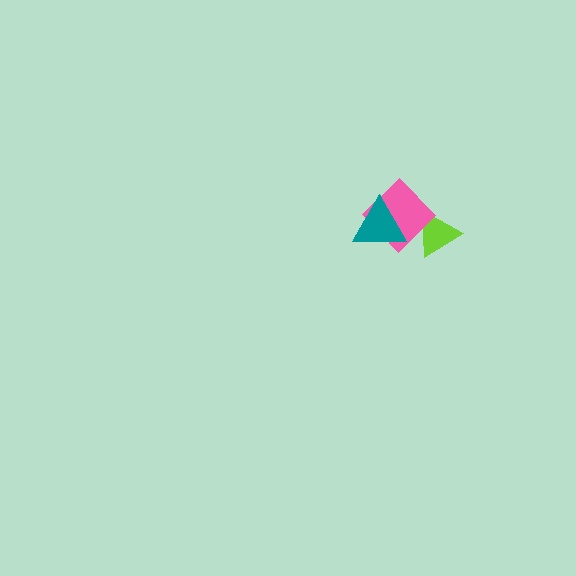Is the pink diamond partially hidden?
Yes, it is partially covered by another shape.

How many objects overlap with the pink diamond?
2 objects overlap with the pink diamond.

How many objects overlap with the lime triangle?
1 object overlaps with the lime triangle.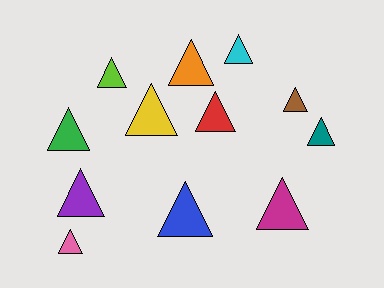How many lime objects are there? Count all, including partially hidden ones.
There is 1 lime object.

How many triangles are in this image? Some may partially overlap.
There are 12 triangles.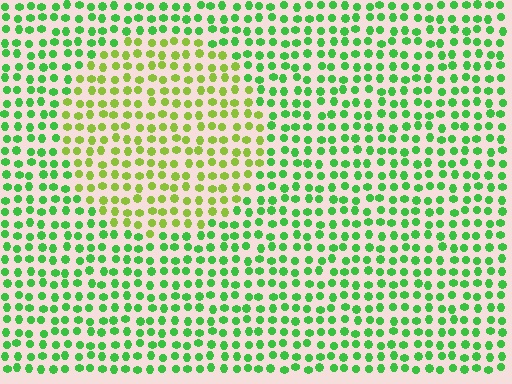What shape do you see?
I see a circle.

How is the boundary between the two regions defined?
The boundary is defined purely by a slight shift in hue (about 38 degrees). Spacing, size, and orientation are identical on both sides.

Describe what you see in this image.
The image is filled with small green elements in a uniform arrangement. A circle-shaped region is visible where the elements are tinted to a slightly different hue, forming a subtle color boundary.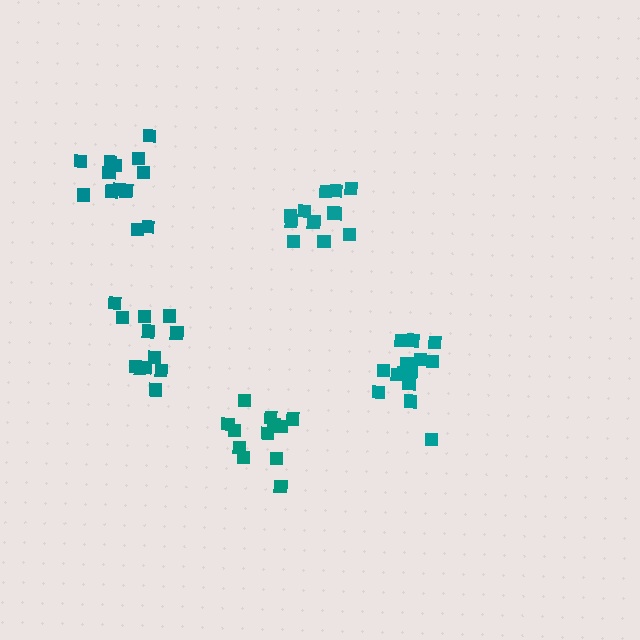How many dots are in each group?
Group 1: 12 dots, Group 2: 15 dots, Group 3: 14 dots, Group 4: 12 dots, Group 5: 12 dots (65 total).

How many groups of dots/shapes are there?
There are 5 groups.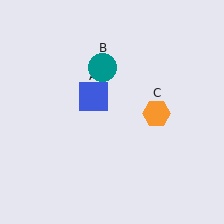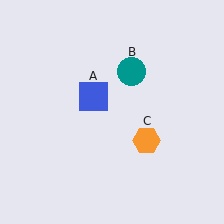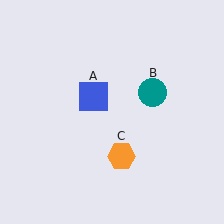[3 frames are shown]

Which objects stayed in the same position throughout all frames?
Blue square (object A) remained stationary.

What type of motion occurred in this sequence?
The teal circle (object B), orange hexagon (object C) rotated clockwise around the center of the scene.